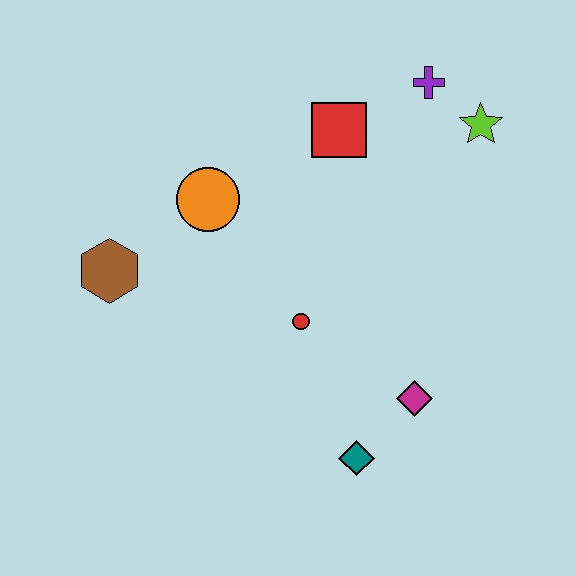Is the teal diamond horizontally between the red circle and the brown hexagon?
No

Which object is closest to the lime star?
The purple cross is closest to the lime star.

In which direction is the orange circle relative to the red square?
The orange circle is to the left of the red square.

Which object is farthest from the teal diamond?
The purple cross is farthest from the teal diamond.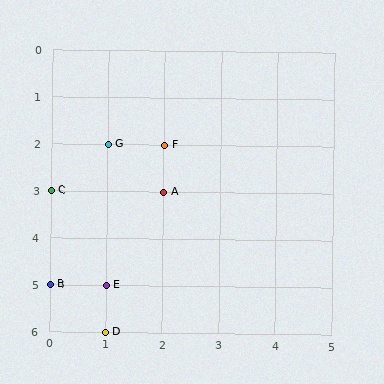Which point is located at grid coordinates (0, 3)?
Point C is at (0, 3).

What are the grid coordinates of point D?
Point D is at grid coordinates (1, 6).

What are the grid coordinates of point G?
Point G is at grid coordinates (1, 2).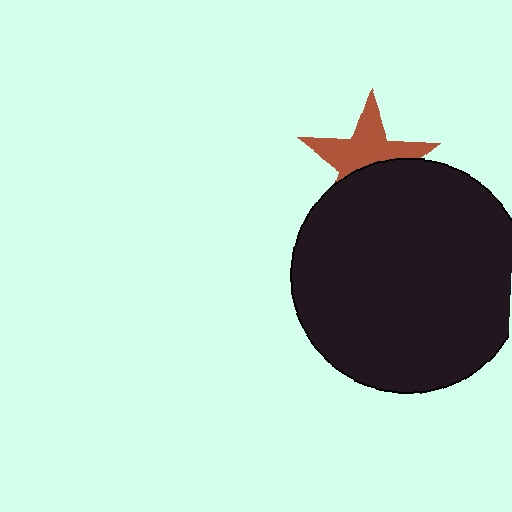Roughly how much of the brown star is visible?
About half of it is visible (roughly 55%).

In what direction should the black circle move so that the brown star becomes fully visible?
The black circle should move down. That is the shortest direction to clear the overlap and leave the brown star fully visible.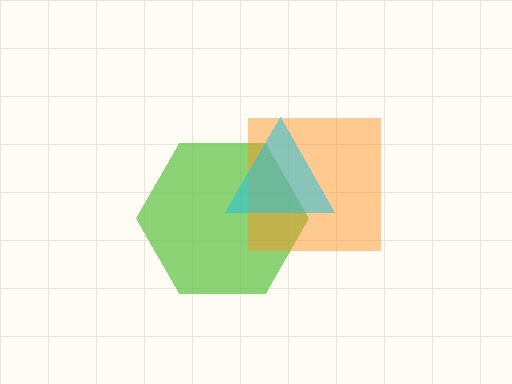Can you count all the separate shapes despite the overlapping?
Yes, there are 3 separate shapes.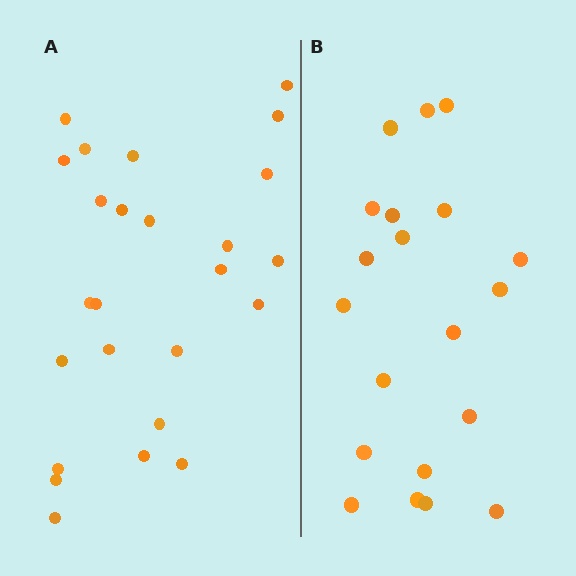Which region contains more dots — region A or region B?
Region A (the left region) has more dots.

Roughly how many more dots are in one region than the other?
Region A has about 5 more dots than region B.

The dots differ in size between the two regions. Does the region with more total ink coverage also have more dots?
No. Region B has more total ink coverage because its dots are larger, but region A actually contains more individual dots. Total area can be misleading — the number of items is what matters here.